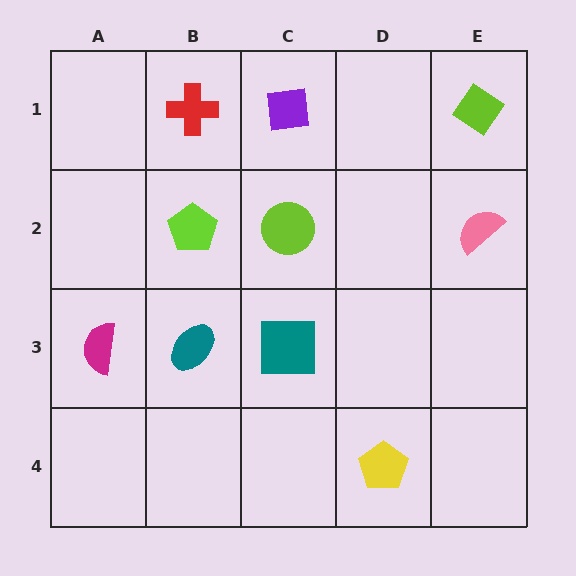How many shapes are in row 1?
3 shapes.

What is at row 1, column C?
A purple square.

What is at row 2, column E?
A pink semicircle.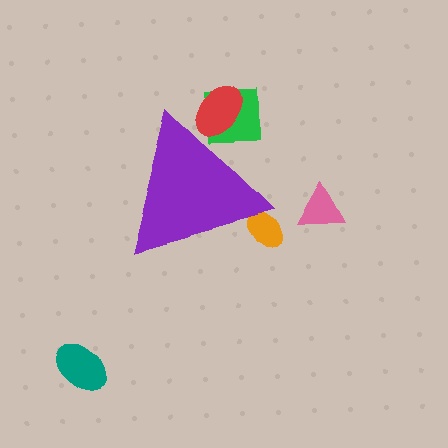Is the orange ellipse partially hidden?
Yes, the orange ellipse is partially hidden behind the purple triangle.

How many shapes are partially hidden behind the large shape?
3 shapes are partially hidden.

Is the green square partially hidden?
Yes, the green square is partially hidden behind the purple triangle.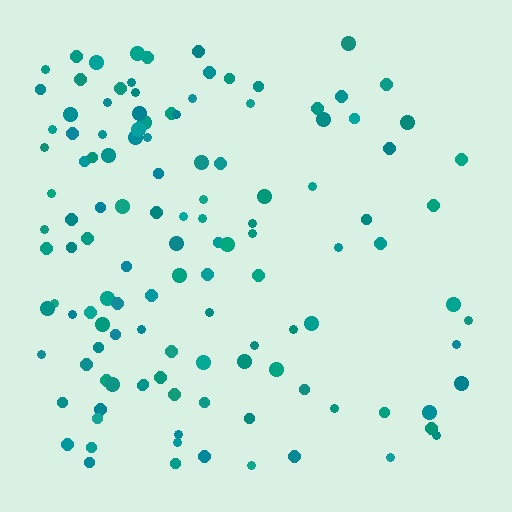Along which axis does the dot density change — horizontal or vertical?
Horizontal.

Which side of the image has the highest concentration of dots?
The left.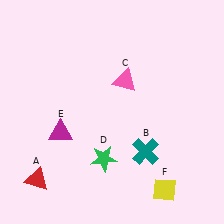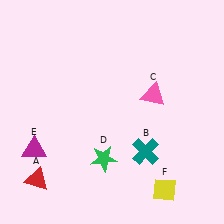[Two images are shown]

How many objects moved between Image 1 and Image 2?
2 objects moved between the two images.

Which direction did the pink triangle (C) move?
The pink triangle (C) moved right.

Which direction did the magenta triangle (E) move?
The magenta triangle (E) moved left.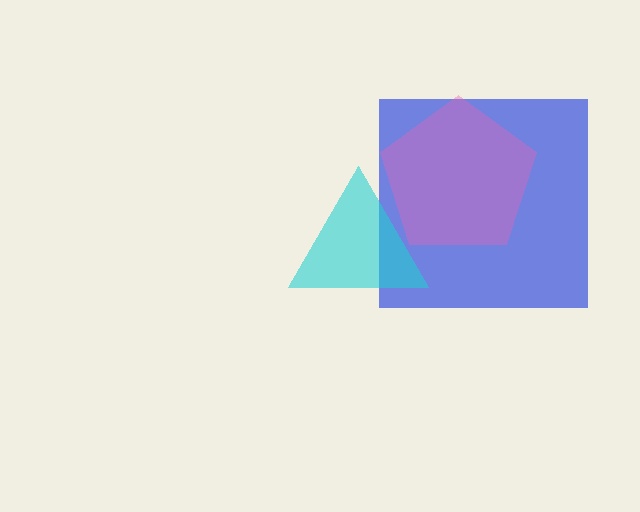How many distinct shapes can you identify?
There are 3 distinct shapes: a blue square, a pink pentagon, a cyan triangle.